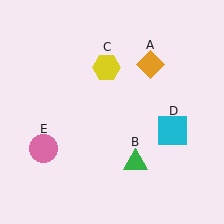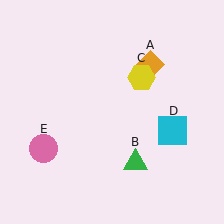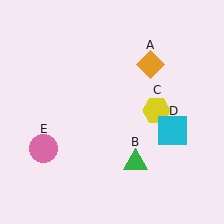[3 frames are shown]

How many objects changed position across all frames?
1 object changed position: yellow hexagon (object C).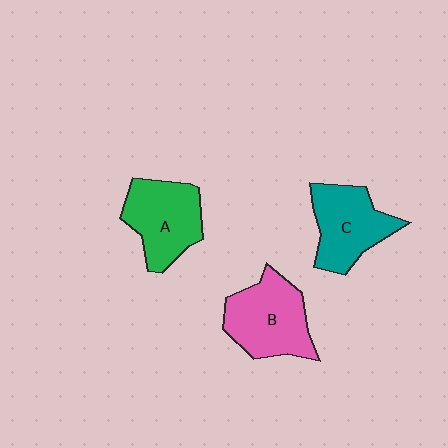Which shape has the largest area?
Shape B (pink).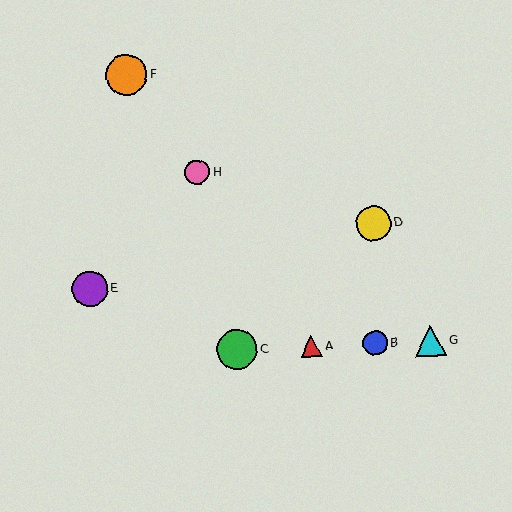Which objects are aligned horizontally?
Objects A, B, C, G are aligned horizontally.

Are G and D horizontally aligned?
No, G is at y≈340 and D is at y≈223.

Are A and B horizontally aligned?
Yes, both are at y≈346.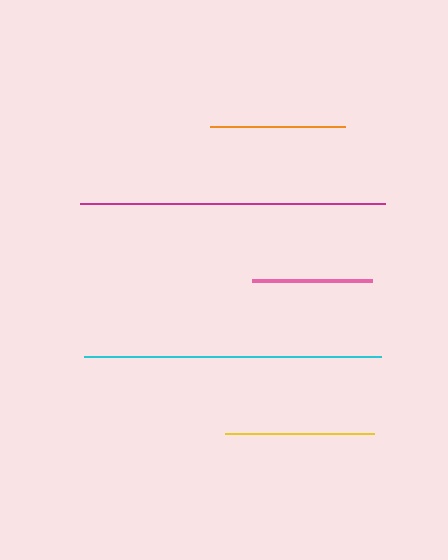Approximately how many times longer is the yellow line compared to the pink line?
The yellow line is approximately 1.2 times the length of the pink line.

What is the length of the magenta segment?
The magenta segment is approximately 305 pixels long.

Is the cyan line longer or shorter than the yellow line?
The cyan line is longer than the yellow line.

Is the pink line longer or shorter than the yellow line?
The yellow line is longer than the pink line.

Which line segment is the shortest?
The pink line is the shortest at approximately 120 pixels.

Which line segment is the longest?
The magenta line is the longest at approximately 305 pixels.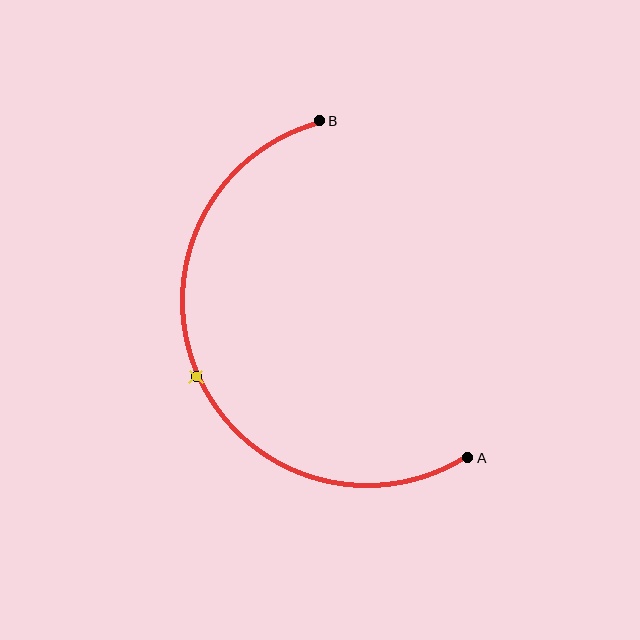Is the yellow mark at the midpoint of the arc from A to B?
Yes. The yellow mark lies on the arc at equal arc-length from both A and B — it is the arc midpoint.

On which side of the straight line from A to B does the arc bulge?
The arc bulges to the left of the straight line connecting A and B.